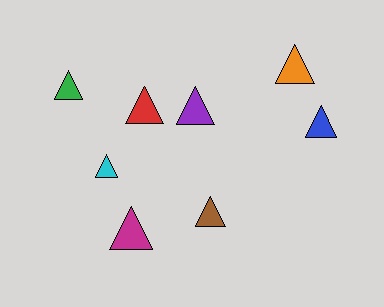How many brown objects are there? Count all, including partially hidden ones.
There is 1 brown object.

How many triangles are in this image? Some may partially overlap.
There are 8 triangles.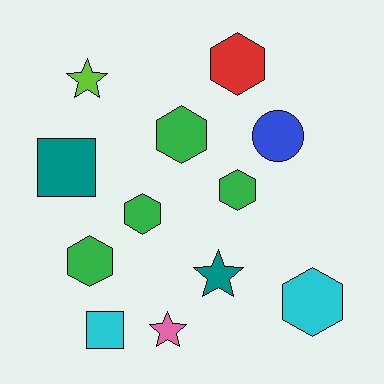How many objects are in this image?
There are 12 objects.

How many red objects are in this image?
There is 1 red object.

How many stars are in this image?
There are 3 stars.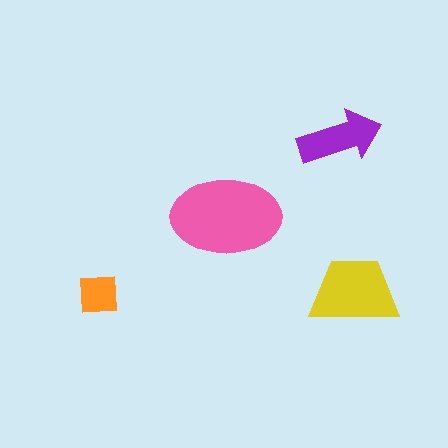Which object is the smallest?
The orange square.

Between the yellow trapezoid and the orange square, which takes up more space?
The yellow trapezoid.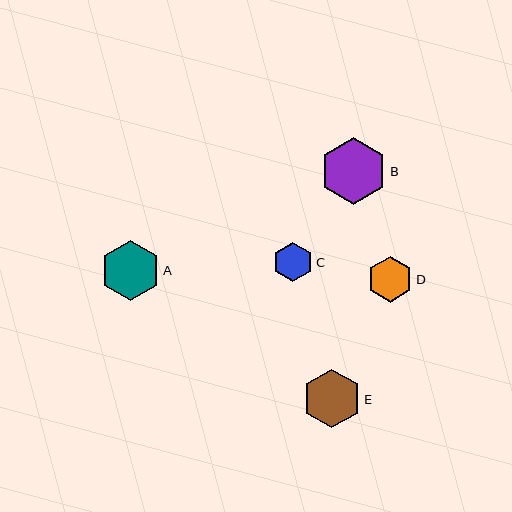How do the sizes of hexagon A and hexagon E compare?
Hexagon A and hexagon E are approximately the same size.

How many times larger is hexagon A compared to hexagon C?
Hexagon A is approximately 1.5 times the size of hexagon C.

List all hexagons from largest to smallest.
From largest to smallest: B, A, E, D, C.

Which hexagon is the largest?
Hexagon B is the largest with a size of approximately 67 pixels.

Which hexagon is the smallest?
Hexagon C is the smallest with a size of approximately 40 pixels.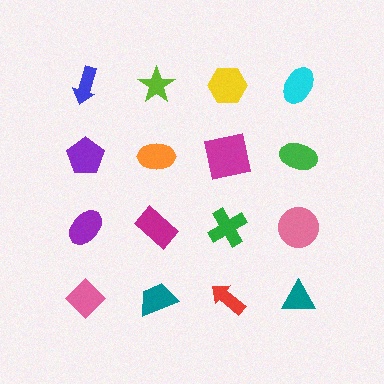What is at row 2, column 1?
A purple pentagon.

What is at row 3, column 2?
A magenta rectangle.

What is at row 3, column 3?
A green cross.